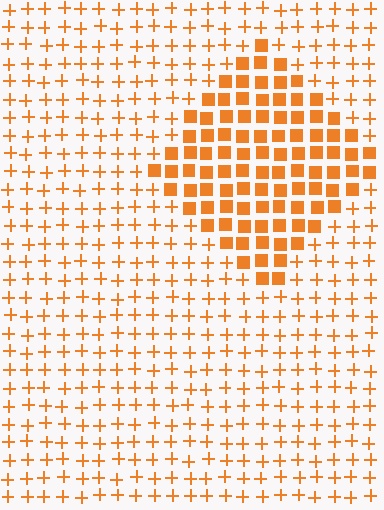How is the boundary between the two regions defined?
The boundary is defined by a change in element shape: squares inside vs. plus signs outside. All elements share the same color and spacing.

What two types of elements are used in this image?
The image uses squares inside the diamond region and plus signs outside it.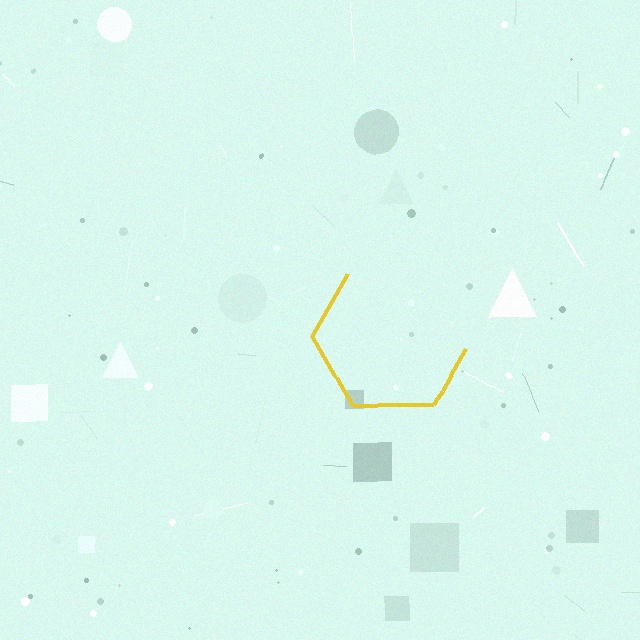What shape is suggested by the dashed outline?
The dashed outline suggests a hexagon.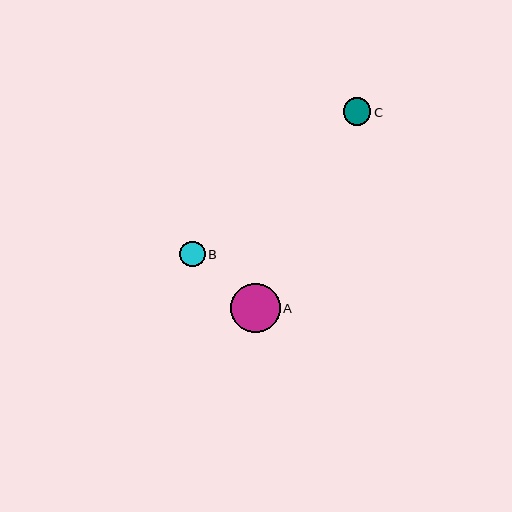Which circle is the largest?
Circle A is the largest with a size of approximately 49 pixels.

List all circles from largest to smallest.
From largest to smallest: A, C, B.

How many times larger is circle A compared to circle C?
Circle A is approximately 1.8 times the size of circle C.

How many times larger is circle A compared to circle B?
Circle A is approximately 1.9 times the size of circle B.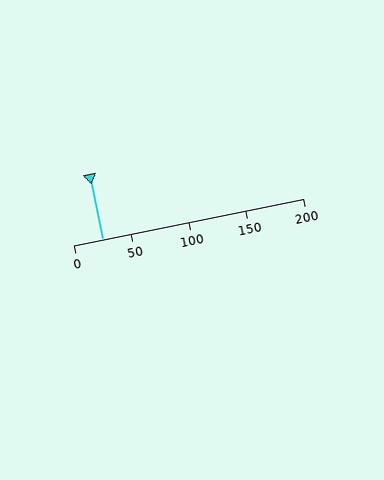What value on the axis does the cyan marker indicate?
The marker indicates approximately 25.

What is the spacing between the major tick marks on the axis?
The major ticks are spaced 50 apart.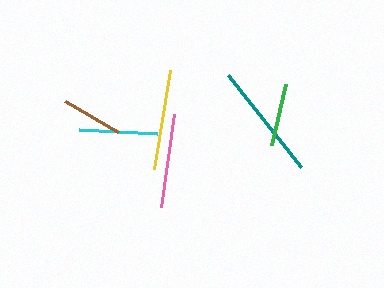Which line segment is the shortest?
The brown line is the shortest at approximately 61 pixels.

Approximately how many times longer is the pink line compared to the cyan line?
The pink line is approximately 1.2 times the length of the cyan line.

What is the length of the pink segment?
The pink segment is approximately 94 pixels long.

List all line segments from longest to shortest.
From longest to shortest: teal, yellow, pink, cyan, green, brown.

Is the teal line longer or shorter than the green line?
The teal line is longer than the green line.